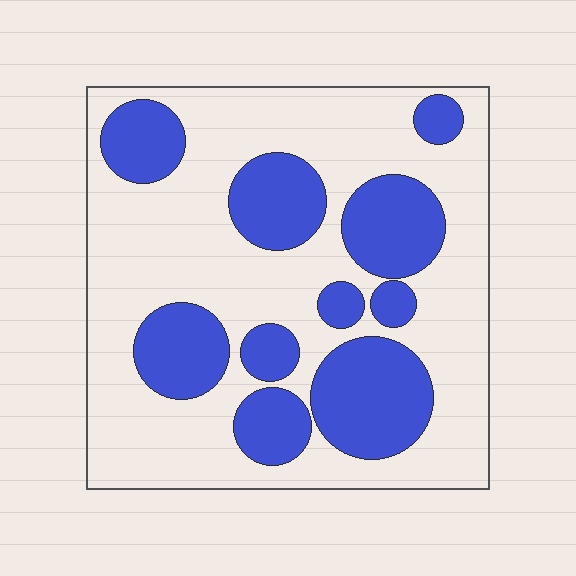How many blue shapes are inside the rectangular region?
10.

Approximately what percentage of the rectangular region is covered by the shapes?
Approximately 35%.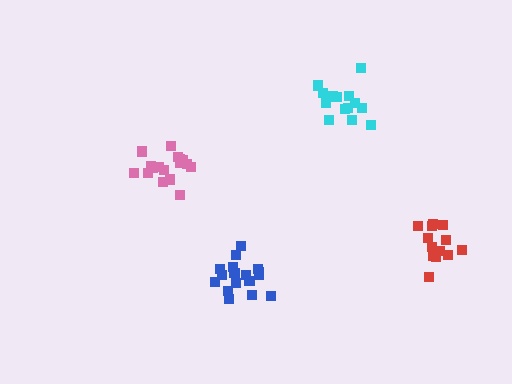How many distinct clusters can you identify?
There are 4 distinct clusters.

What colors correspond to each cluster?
The clusters are colored: cyan, red, blue, pink.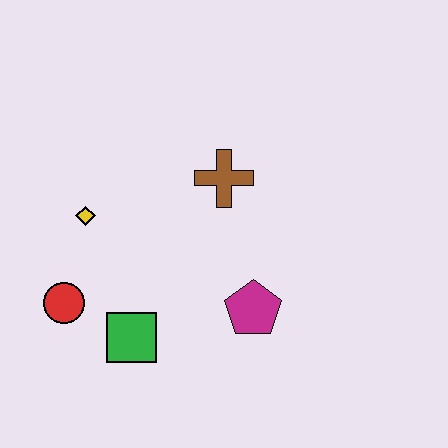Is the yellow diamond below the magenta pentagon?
No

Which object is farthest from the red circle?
The brown cross is farthest from the red circle.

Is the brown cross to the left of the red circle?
No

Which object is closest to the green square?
The red circle is closest to the green square.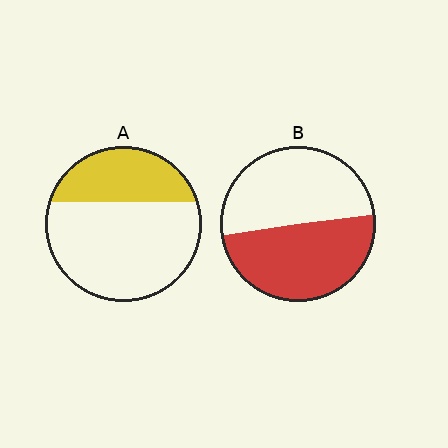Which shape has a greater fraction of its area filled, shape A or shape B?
Shape B.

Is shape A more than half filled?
No.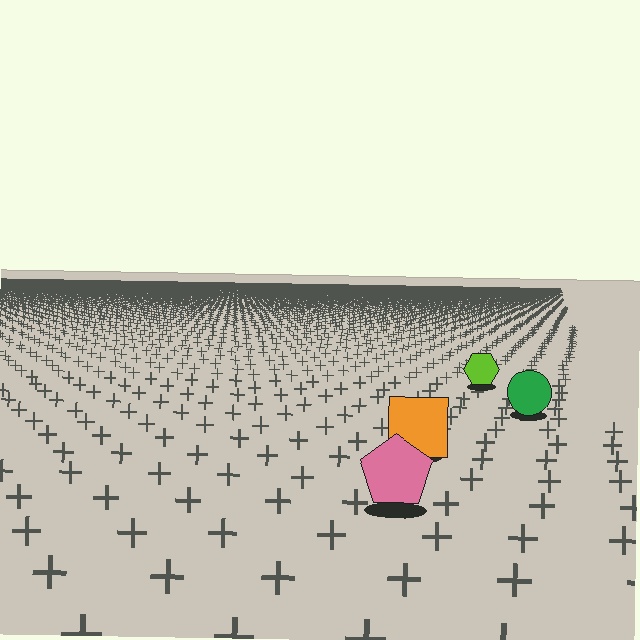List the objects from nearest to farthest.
From nearest to farthest: the pink pentagon, the orange square, the green circle, the lime hexagon.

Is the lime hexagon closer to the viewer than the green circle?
No. The green circle is closer — you can tell from the texture gradient: the ground texture is coarser near it.